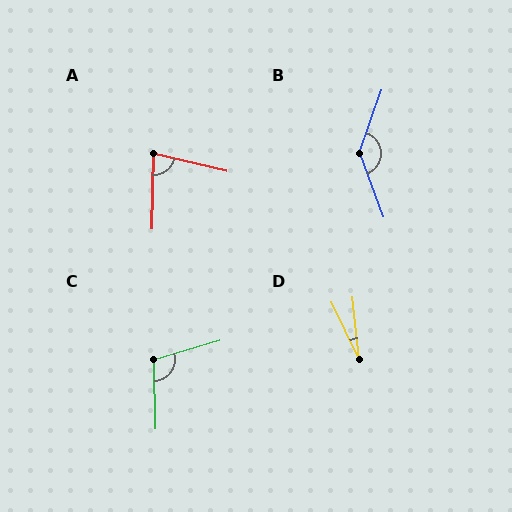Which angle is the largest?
B, at approximately 141 degrees.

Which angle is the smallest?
D, at approximately 20 degrees.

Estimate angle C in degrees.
Approximately 105 degrees.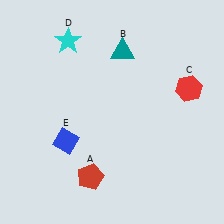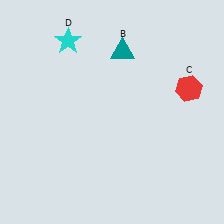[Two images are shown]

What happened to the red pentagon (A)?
The red pentagon (A) was removed in Image 2. It was in the bottom-left area of Image 1.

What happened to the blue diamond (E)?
The blue diamond (E) was removed in Image 2. It was in the bottom-left area of Image 1.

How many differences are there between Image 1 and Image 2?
There are 2 differences between the two images.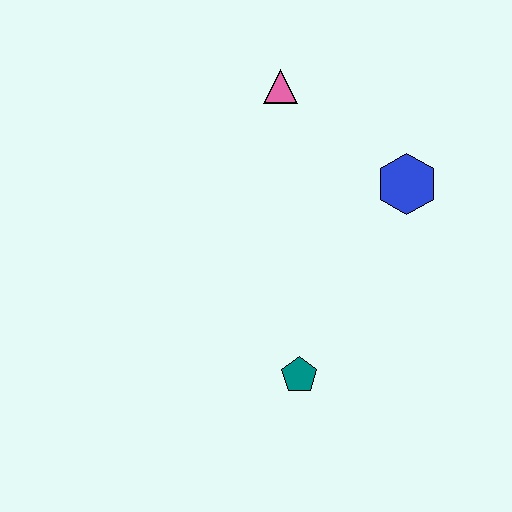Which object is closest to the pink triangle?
The blue hexagon is closest to the pink triangle.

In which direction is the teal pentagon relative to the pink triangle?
The teal pentagon is below the pink triangle.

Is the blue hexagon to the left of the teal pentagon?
No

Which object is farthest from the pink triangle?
The teal pentagon is farthest from the pink triangle.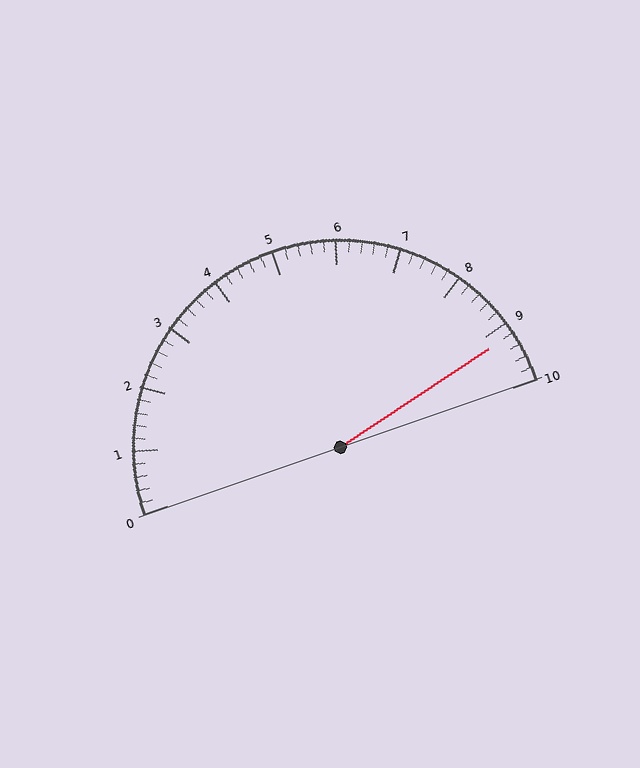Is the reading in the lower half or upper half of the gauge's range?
The reading is in the upper half of the range (0 to 10).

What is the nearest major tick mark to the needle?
The nearest major tick mark is 9.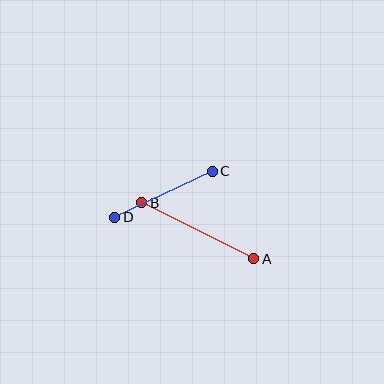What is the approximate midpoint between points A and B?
The midpoint is at approximately (198, 231) pixels.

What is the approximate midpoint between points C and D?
The midpoint is at approximately (164, 194) pixels.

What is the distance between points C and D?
The distance is approximately 108 pixels.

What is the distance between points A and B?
The distance is approximately 126 pixels.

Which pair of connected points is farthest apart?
Points A and B are farthest apart.